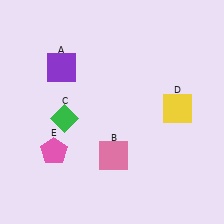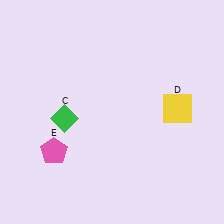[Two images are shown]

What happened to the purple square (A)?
The purple square (A) was removed in Image 2. It was in the top-left area of Image 1.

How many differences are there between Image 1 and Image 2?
There are 2 differences between the two images.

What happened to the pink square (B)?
The pink square (B) was removed in Image 2. It was in the bottom-right area of Image 1.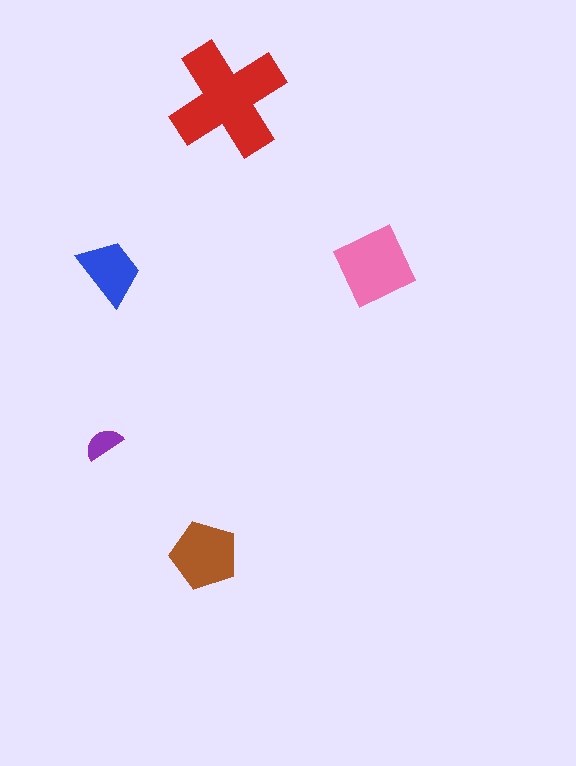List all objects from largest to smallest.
The red cross, the pink square, the brown pentagon, the blue trapezoid, the purple semicircle.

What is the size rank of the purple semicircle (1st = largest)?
5th.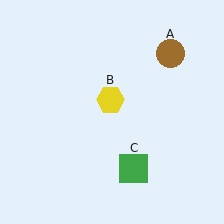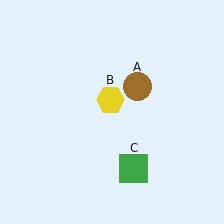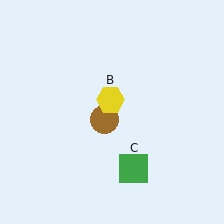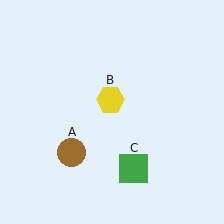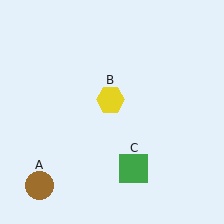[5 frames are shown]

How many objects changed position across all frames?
1 object changed position: brown circle (object A).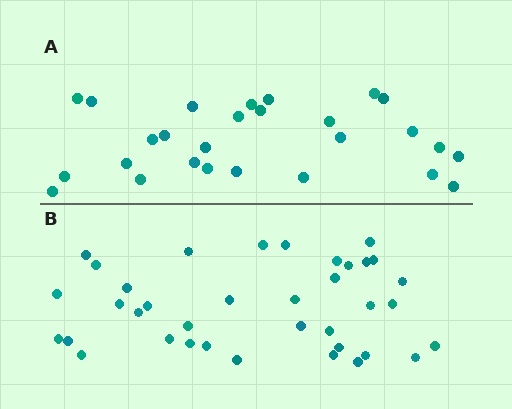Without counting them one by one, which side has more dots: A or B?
Region B (the bottom region) has more dots.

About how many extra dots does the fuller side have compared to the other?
Region B has roughly 10 or so more dots than region A.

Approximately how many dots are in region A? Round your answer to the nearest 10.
About 30 dots. (The exact count is 27, which rounds to 30.)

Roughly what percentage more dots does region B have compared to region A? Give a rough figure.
About 35% more.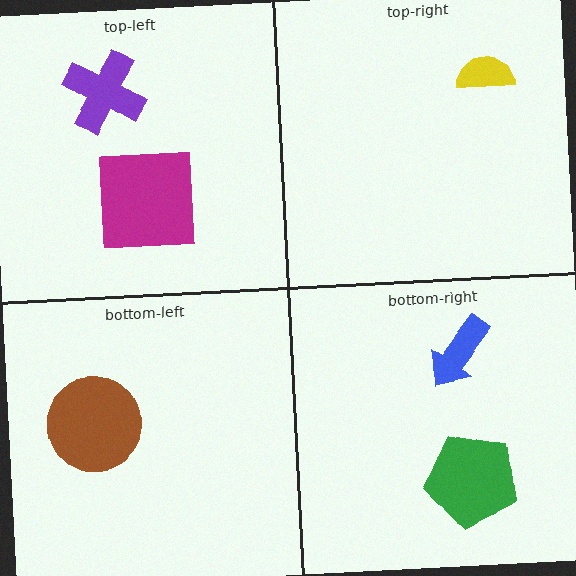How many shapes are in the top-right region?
1.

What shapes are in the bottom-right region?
The green pentagon, the blue arrow.